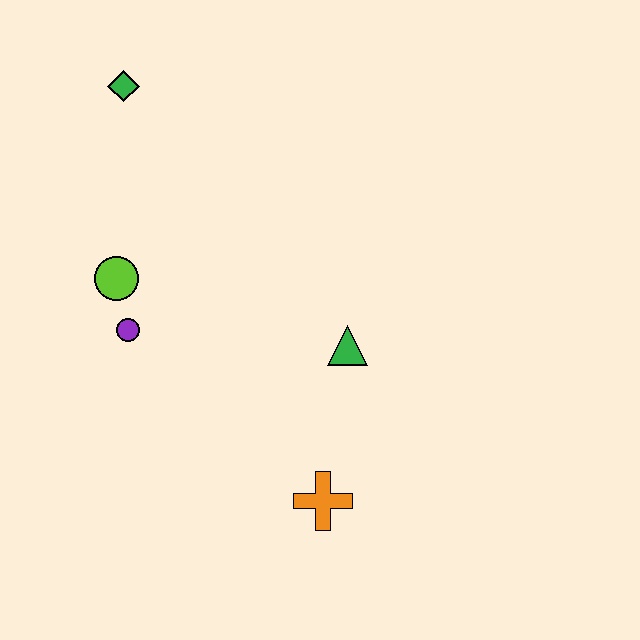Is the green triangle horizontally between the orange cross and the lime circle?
No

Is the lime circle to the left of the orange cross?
Yes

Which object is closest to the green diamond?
The lime circle is closest to the green diamond.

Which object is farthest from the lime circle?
The orange cross is farthest from the lime circle.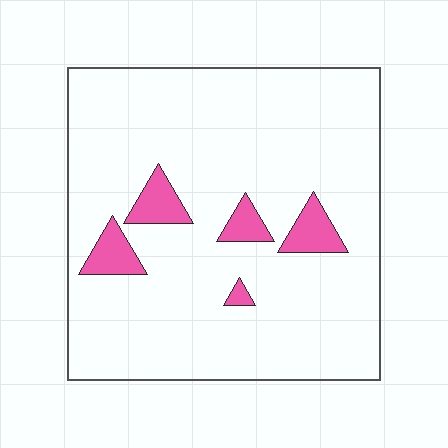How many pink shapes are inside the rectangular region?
5.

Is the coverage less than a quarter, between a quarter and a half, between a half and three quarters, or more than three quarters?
Less than a quarter.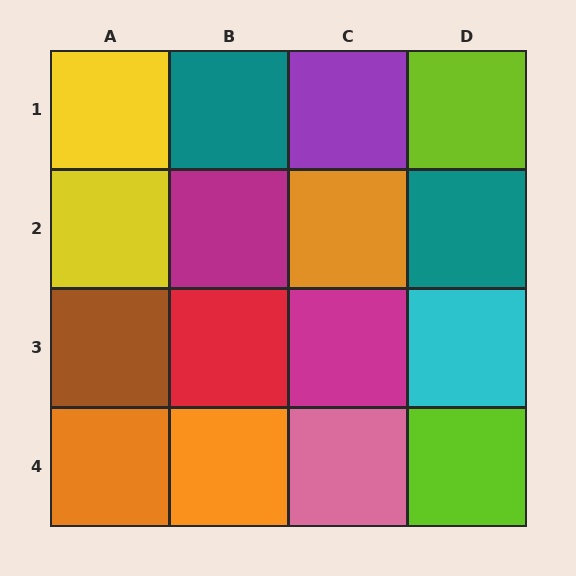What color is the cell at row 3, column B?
Red.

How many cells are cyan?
1 cell is cyan.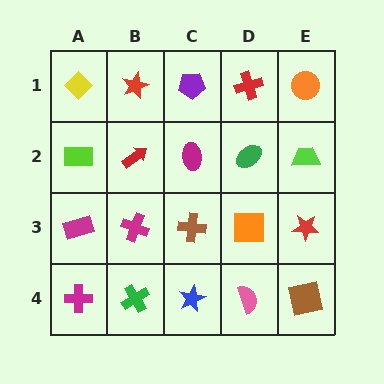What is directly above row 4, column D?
An orange square.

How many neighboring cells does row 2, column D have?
4.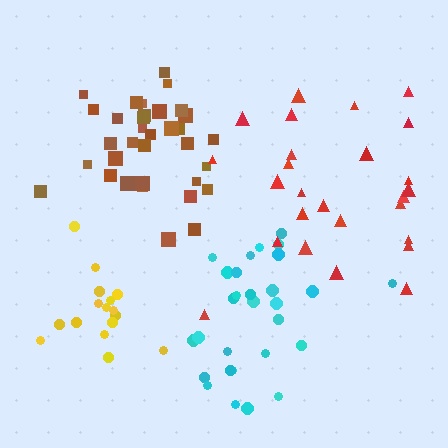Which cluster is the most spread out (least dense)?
Red.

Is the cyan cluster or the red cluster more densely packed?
Cyan.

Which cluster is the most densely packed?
Brown.